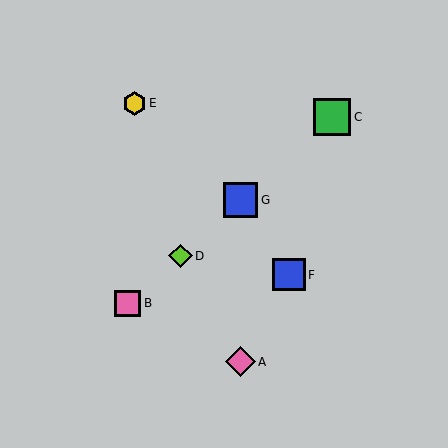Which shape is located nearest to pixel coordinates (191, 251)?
The lime diamond (labeled D) at (180, 256) is nearest to that location.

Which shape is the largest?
The green square (labeled C) is the largest.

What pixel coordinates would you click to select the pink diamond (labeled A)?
Click at (241, 362) to select the pink diamond A.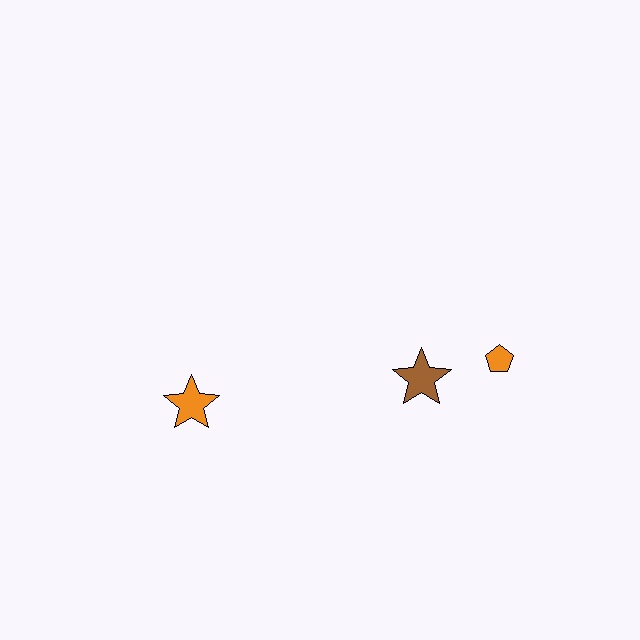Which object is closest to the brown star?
The orange pentagon is closest to the brown star.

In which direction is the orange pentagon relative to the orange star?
The orange pentagon is to the right of the orange star.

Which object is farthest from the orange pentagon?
The orange star is farthest from the orange pentagon.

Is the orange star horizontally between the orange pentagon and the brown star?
No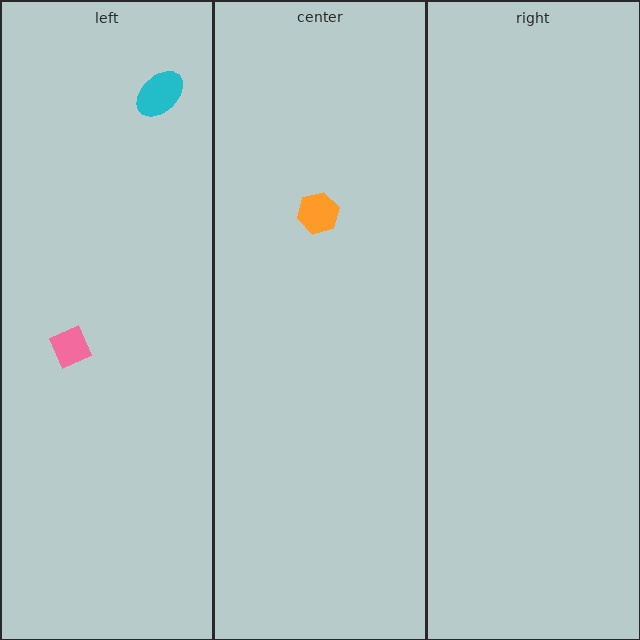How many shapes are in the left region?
2.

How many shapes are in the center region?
1.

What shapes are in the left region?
The cyan ellipse, the pink diamond.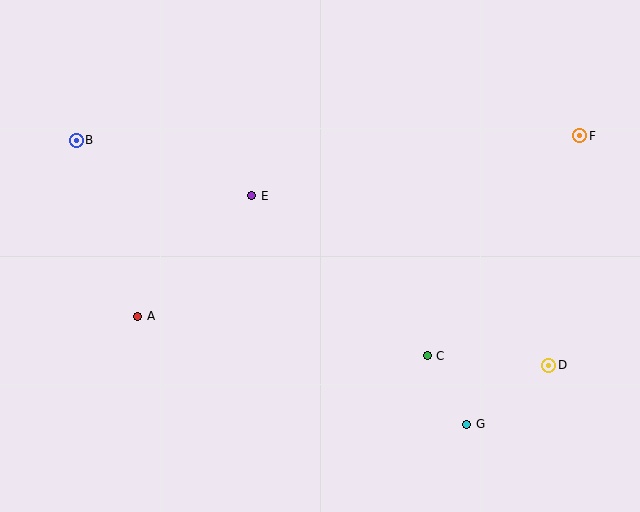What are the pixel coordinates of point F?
Point F is at (580, 136).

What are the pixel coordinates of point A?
Point A is at (138, 316).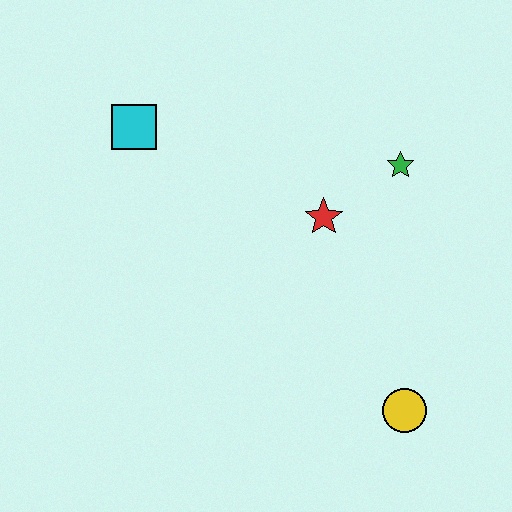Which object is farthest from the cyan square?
The yellow circle is farthest from the cyan square.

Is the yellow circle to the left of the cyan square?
No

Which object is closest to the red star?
The green star is closest to the red star.